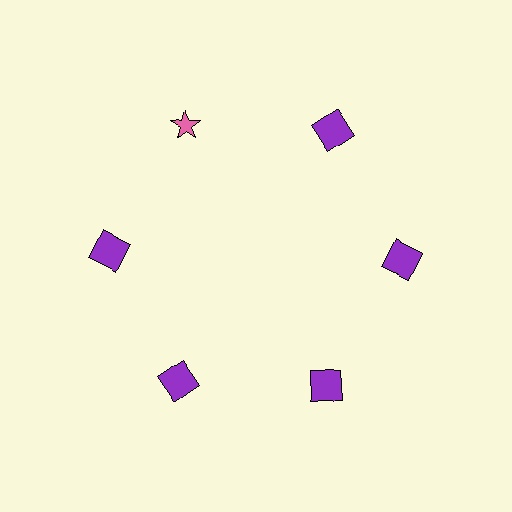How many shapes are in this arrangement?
There are 6 shapes arranged in a ring pattern.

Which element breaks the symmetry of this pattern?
The pink star at roughly the 11 o'clock position breaks the symmetry. All other shapes are purple squares.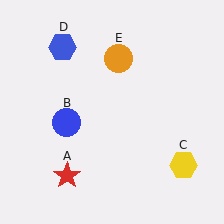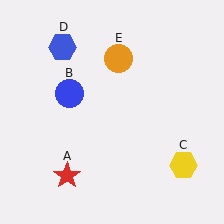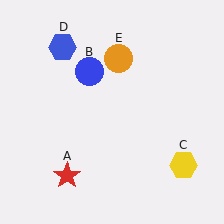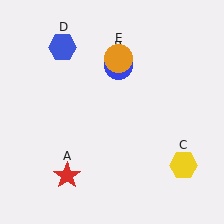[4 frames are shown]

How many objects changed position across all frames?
1 object changed position: blue circle (object B).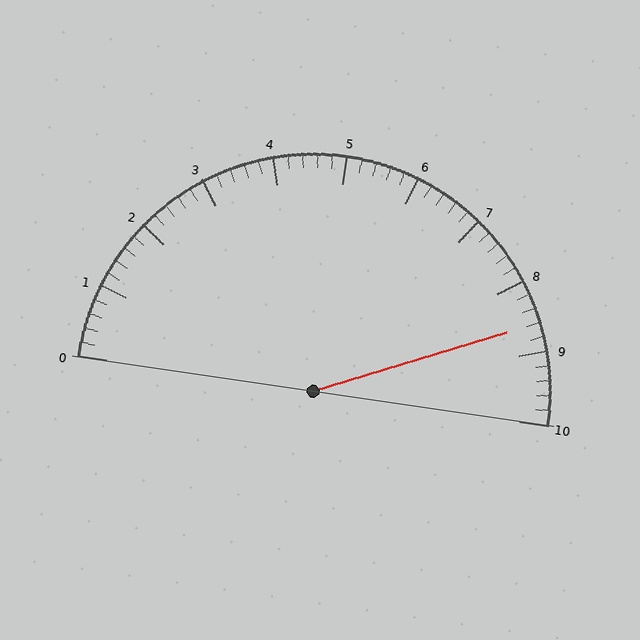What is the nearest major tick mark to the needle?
The nearest major tick mark is 9.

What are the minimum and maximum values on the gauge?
The gauge ranges from 0 to 10.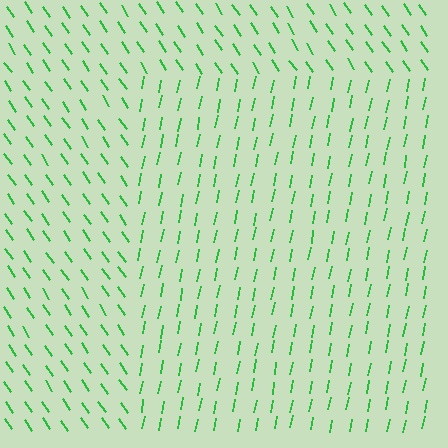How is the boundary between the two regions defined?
The boundary is defined purely by a change in line orientation (approximately 45 degrees difference). All lines are the same color and thickness.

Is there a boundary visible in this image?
Yes, there is a texture boundary formed by a change in line orientation.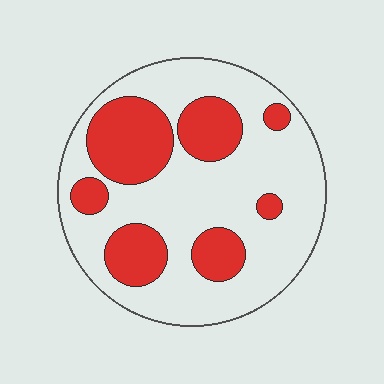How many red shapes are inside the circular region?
7.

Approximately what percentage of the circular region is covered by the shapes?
Approximately 30%.